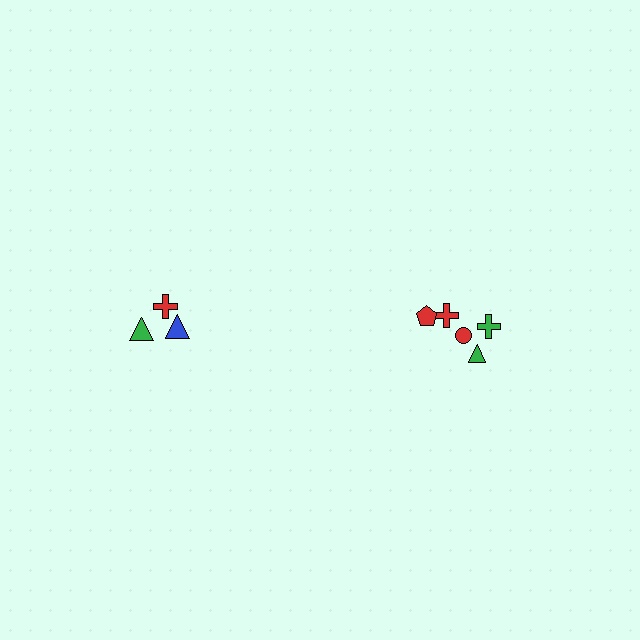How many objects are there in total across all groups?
There are 8 objects.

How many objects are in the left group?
There are 3 objects.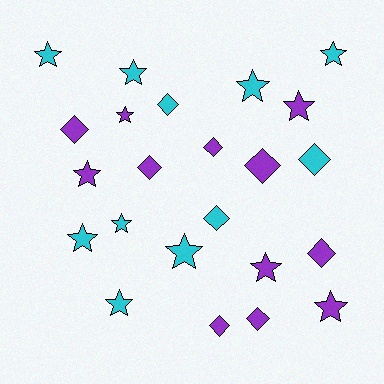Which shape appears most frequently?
Star, with 13 objects.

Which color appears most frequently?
Purple, with 12 objects.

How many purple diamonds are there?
There are 7 purple diamonds.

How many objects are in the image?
There are 23 objects.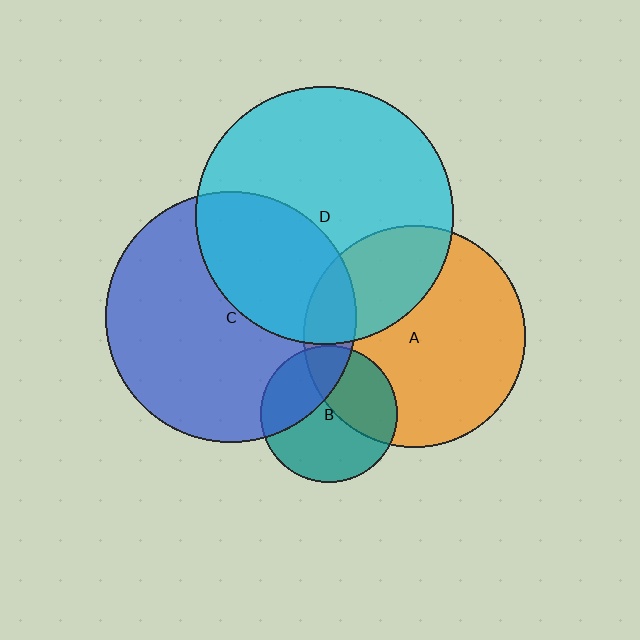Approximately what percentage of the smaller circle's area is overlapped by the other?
Approximately 35%.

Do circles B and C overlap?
Yes.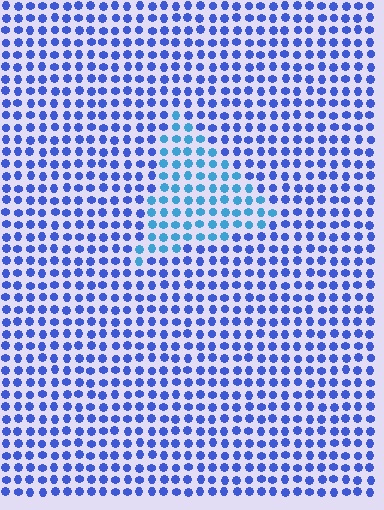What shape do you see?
I see a triangle.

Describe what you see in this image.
The image is filled with small blue elements in a uniform arrangement. A triangle-shaped region is visible where the elements are tinted to a slightly different hue, forming a subtle color boundary.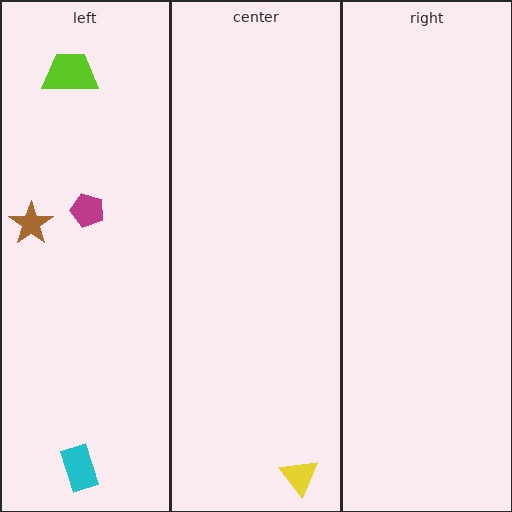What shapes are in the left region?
The magenta pentagon, the lime trapezoid, the cyan rectangle, the brown star.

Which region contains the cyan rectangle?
The left region.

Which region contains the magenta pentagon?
The left region.